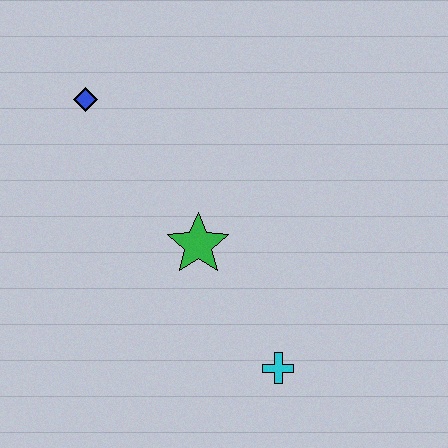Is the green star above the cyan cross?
Yes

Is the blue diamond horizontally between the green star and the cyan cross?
No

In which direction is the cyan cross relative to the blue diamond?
The cyan cross is below the blue diamond.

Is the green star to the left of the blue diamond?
No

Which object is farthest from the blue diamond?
The cyan cross is farthest from the blue diamond.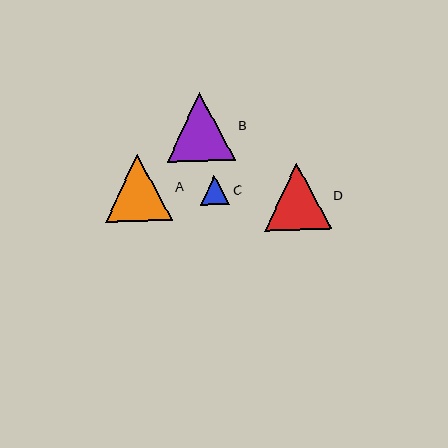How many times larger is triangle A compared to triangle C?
Triangle A is approximately 2.3 times the size of triangle C.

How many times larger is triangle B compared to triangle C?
Triangle B is approximately 2.3 times the size of triangle C.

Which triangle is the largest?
Triangle B is the largest with a size of approximately 68 pixels.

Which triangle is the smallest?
Triangle C is the smallest with a size of approximately 29 pixels.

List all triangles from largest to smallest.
From largest to smallest: B, A, D, C.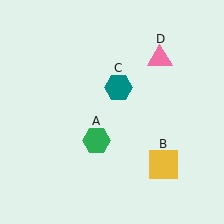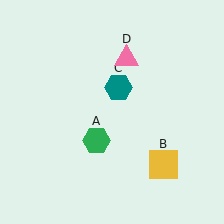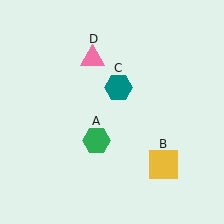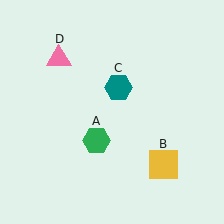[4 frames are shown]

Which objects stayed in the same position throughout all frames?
Green hexagon (object A) and yellow square (object B) and teal hexagon (object C) remained stationary.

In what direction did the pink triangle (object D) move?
The pink triangle (object D) moved left.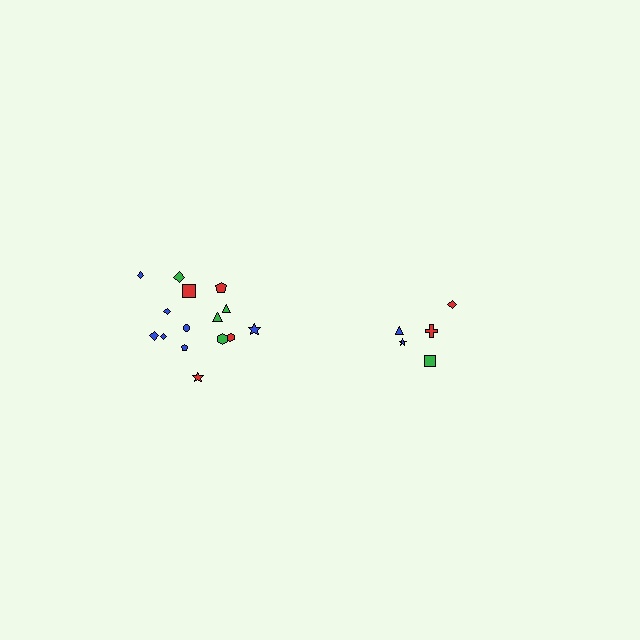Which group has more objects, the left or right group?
The left group.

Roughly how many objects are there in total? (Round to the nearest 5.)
Roughly 20 objects in total.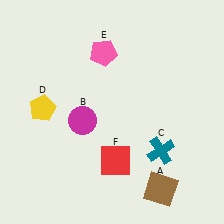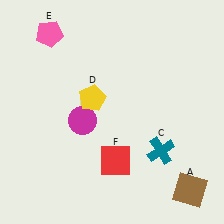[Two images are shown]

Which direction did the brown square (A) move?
The brown square (A) moved right.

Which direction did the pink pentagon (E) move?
The pink pentagon (E) moved left.